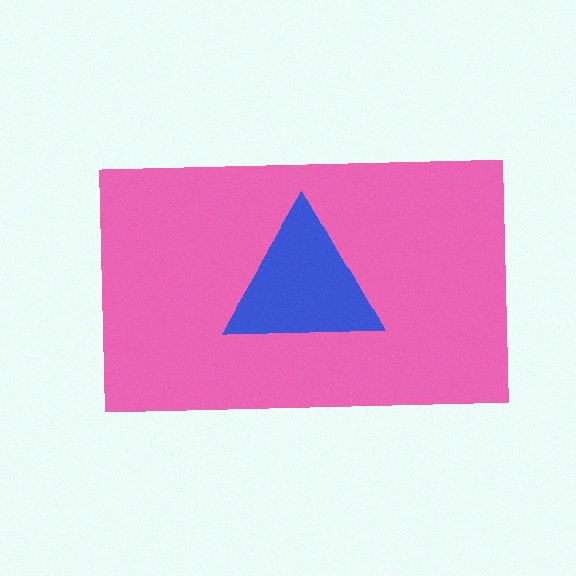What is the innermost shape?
The blue triangle.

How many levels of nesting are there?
2.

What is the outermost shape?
The pink rectangle.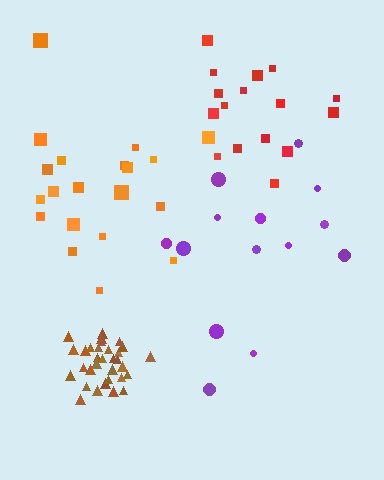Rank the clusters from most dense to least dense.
brown, red, orange, purple.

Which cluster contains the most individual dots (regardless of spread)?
Brown (32).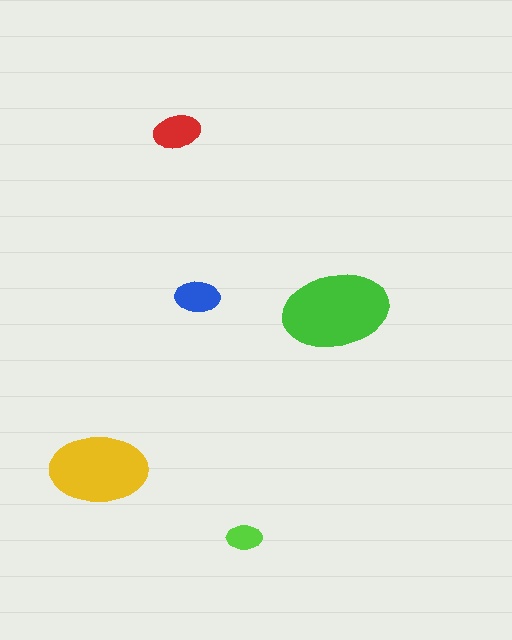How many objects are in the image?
There are 5 objects in the image.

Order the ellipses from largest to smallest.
the green one, the yellow one, the red one, the blue one, the lime one.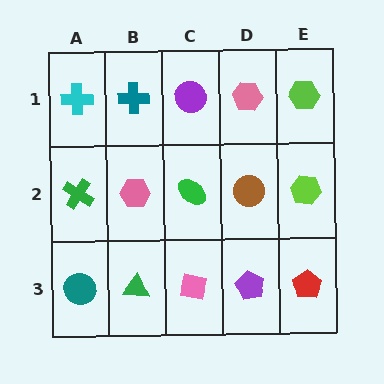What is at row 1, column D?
A pink hexagon.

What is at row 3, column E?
A red pentagon.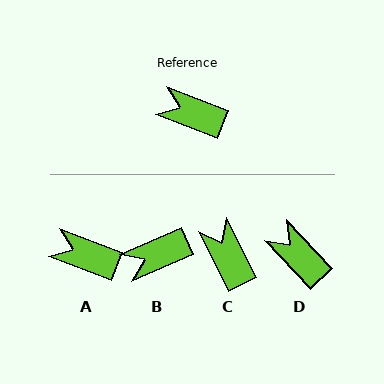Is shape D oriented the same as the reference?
No, it is off by about 25 degrees.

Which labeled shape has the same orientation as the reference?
A.